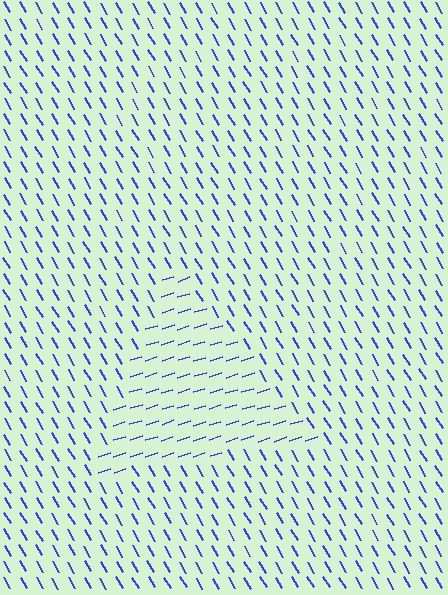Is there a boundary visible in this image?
Yes, there is a texture boundary formed by a change in line orientation.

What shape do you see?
I see a triangle.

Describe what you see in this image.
The image is filled with small blue line segments. A triangle region in the image has lines oriented differently from the surrounding lines, creating a visible texture boundary.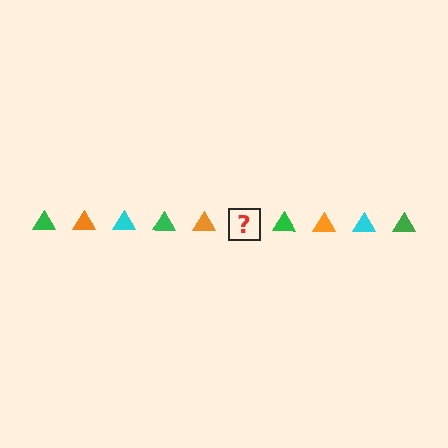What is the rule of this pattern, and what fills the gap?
The rule is that the pattern cycles through green, orange, cyan triangles. The gap should be filled with a cyan triangle.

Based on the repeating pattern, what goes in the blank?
The blank should be a cyan triangle.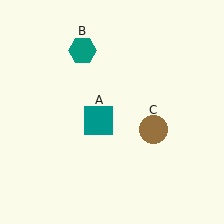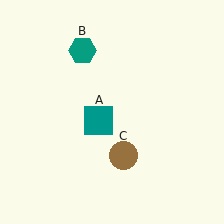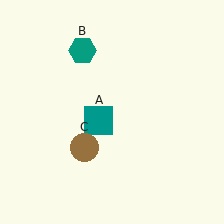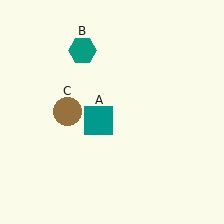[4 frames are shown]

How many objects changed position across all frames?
1 object changed position: brown circle (object C).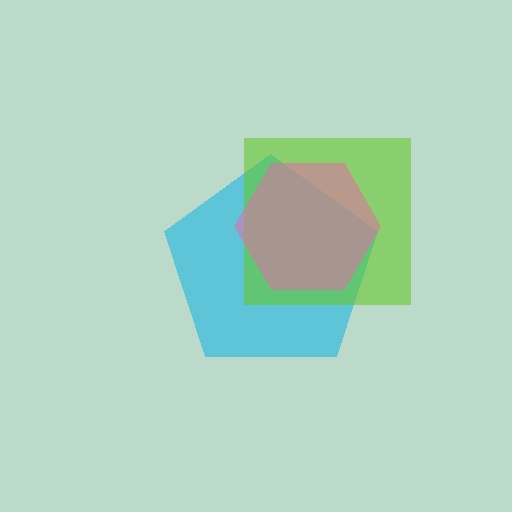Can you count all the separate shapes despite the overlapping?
Yes, there are 3 separate shapes.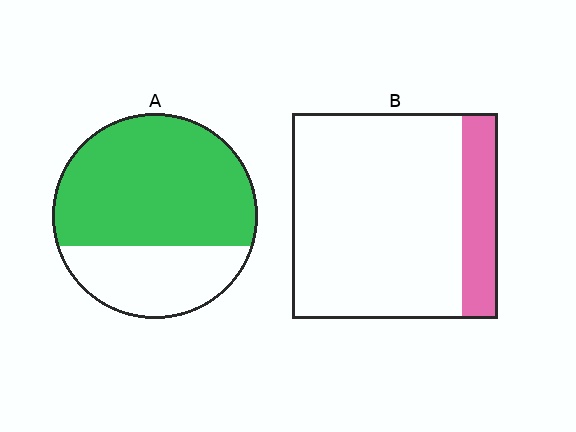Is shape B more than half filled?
No.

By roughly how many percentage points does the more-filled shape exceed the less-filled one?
By roughly 50 percentage points (A over B).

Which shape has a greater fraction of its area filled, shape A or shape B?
Shape A.